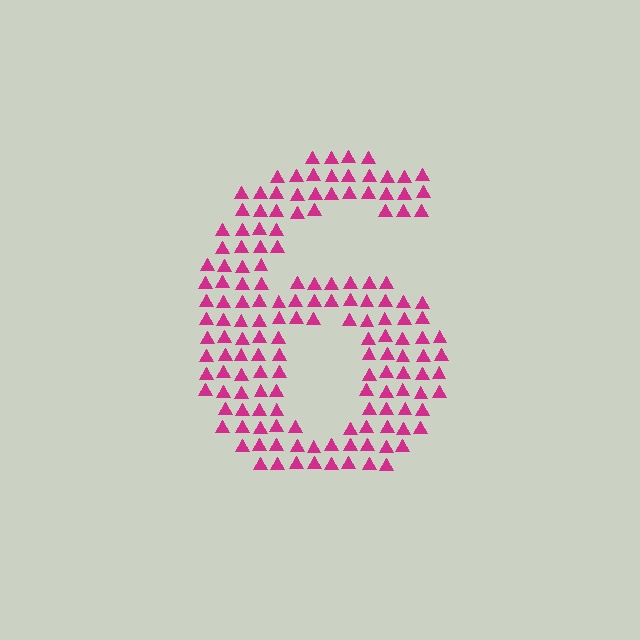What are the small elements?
The small elements are triangles.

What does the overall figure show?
The overall figure shows the digit 6.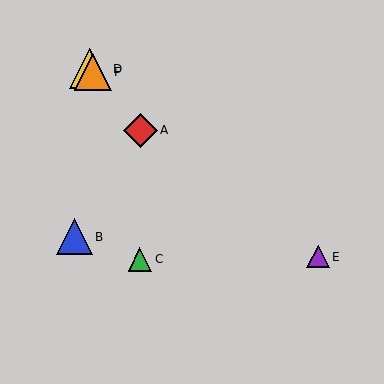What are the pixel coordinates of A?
Object A is at (141, 130).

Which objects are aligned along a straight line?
Objects A, D, F are aligned along a straight line.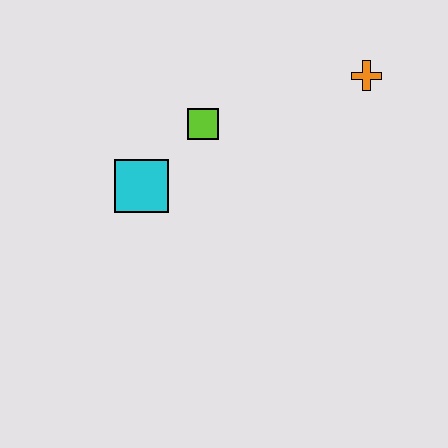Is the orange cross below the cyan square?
No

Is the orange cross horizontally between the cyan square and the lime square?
No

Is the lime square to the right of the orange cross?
No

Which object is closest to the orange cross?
The lime square is closest to the orange cross.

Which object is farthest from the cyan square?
The orange cross is farthest from the cyan square.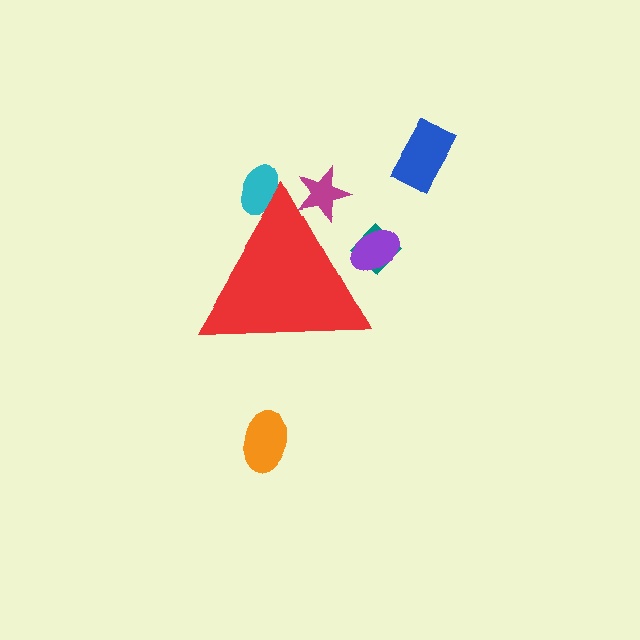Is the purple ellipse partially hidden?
Yes, the purple ellipse is partially hidden behind the red triangle.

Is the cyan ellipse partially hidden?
Yes, the cyan ellipse is partially hidden behind the red triangle.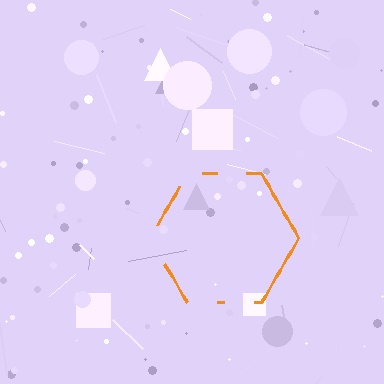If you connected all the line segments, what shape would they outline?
They would outline a hexagon.